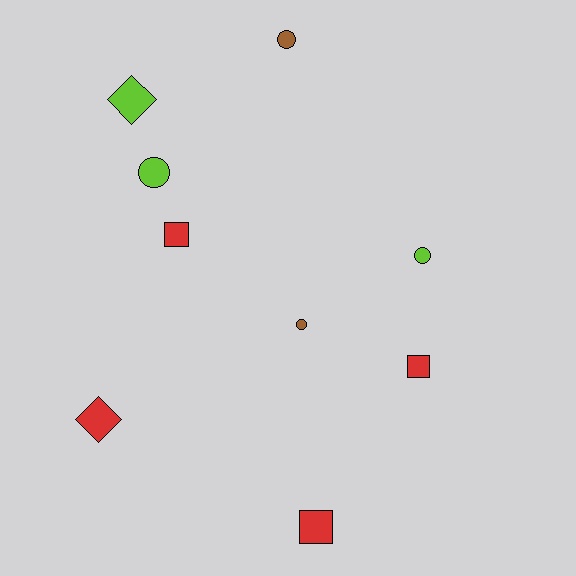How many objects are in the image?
There are 9 objects.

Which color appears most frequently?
Red, with 4 objects.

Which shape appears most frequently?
Circle, with 4 objects.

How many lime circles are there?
There are 2 lime circles.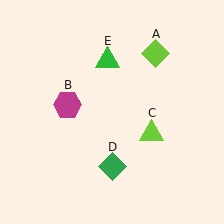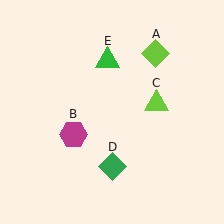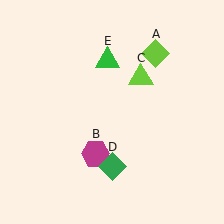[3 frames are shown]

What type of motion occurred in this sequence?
The magenta hexagon (object B), lime triangle (object C) rotated counterclockwise around the center of the scene.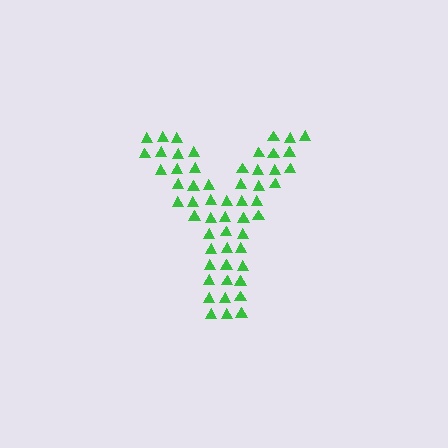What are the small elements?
The small elements are triangles.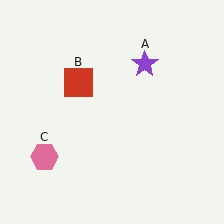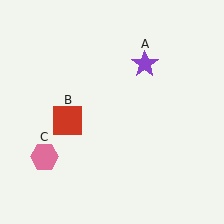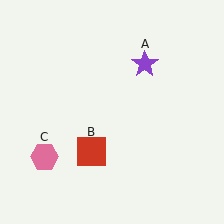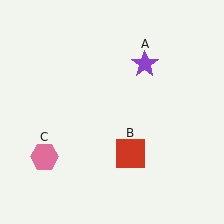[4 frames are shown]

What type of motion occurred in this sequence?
The red square (object B) rotated counterclockwise around the center of the scene.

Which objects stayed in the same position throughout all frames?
Purple star (object A) and pink hexagon (object C) remained stationary.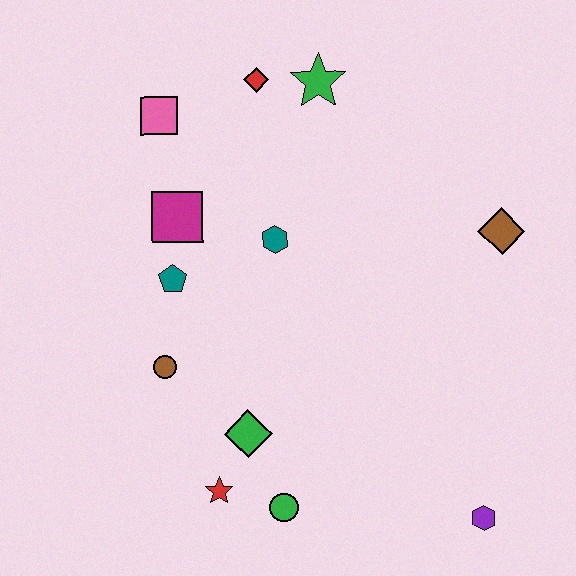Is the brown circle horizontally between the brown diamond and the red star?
No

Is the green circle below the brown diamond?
Yes